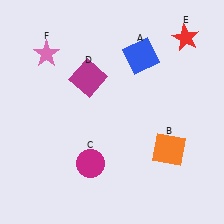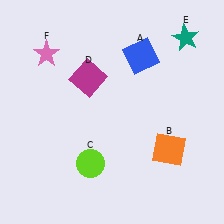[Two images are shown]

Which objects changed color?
C changed from magenta to lime. E changed from red to teal.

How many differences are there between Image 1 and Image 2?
There are 2 differences between the two images.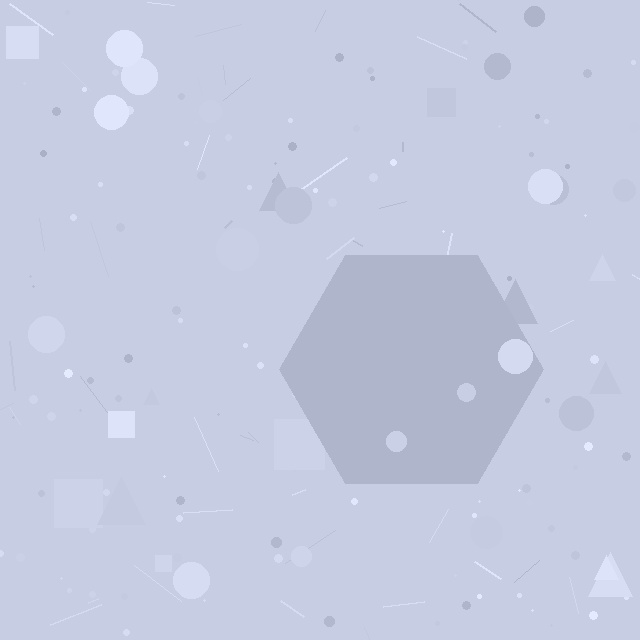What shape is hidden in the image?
A hexagon is hidden in the image.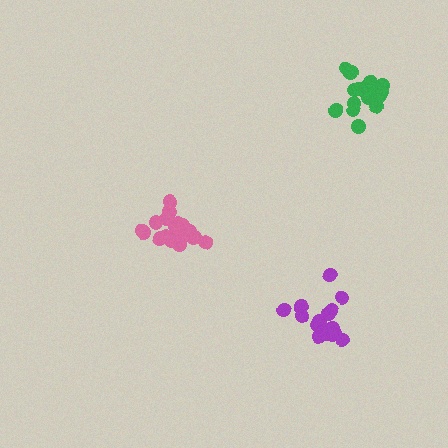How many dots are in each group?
Group 1: 17 dots, Group 2: 19 dots, Group 3: 21 dots (57 total).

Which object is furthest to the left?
The pink cluster is leftmost.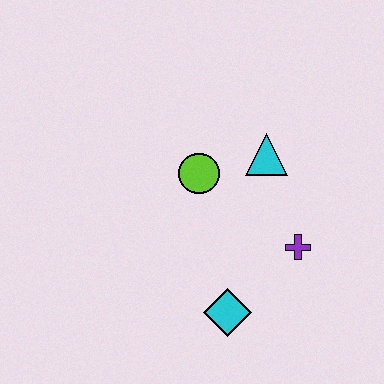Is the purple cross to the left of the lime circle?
No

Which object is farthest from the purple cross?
The lime circle is farthest from the purple cross.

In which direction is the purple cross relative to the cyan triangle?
The purple cross is below the cyan triangle.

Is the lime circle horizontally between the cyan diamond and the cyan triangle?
No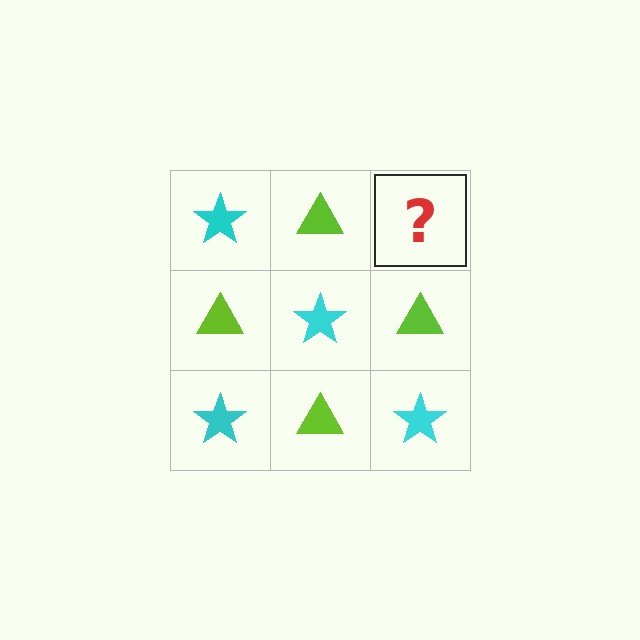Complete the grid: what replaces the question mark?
The question mark should be replaced with a cyan star.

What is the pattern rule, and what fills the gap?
The rule is that it alternates cyan star and lime triangle in a checkerboard pattern. The gap should be filled with a cyan star.